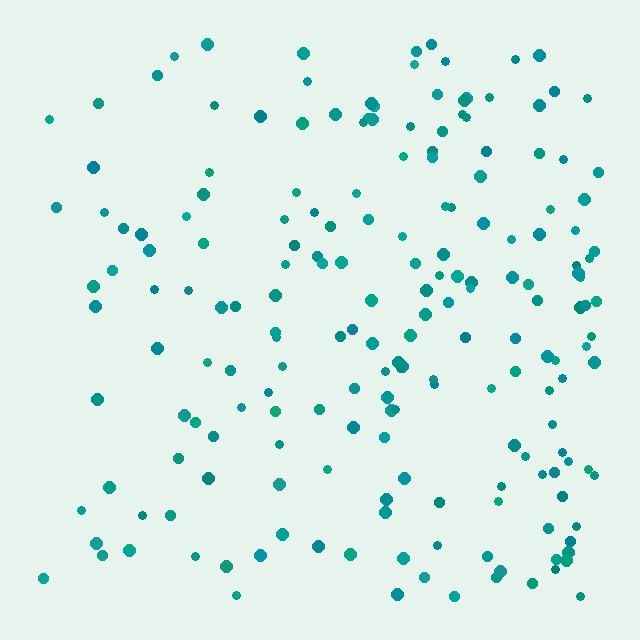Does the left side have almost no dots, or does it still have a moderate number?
Still a moderate number, just noticeably fewer than the right.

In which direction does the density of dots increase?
From left to right, with the right side densest.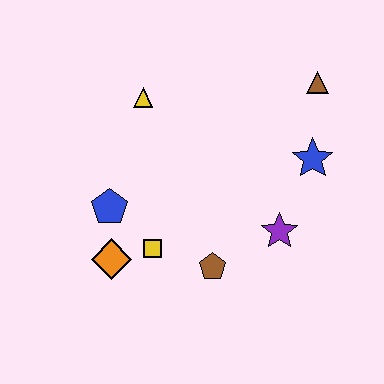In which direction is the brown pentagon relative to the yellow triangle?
The brown pentagon is below the yellow triangle.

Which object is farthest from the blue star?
The orange diamond is farthest from the blue star.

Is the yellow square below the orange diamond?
No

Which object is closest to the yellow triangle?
The blue pentagon is closest to the yellow triangle.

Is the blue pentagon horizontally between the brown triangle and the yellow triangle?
No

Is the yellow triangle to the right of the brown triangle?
No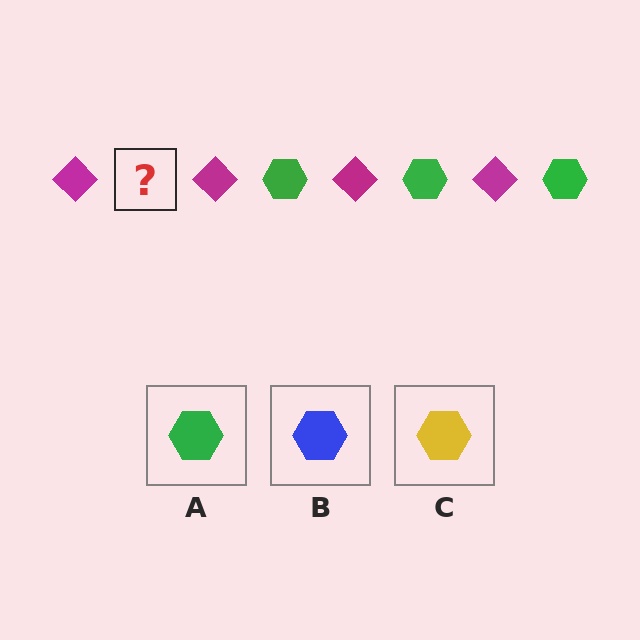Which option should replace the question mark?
Option A.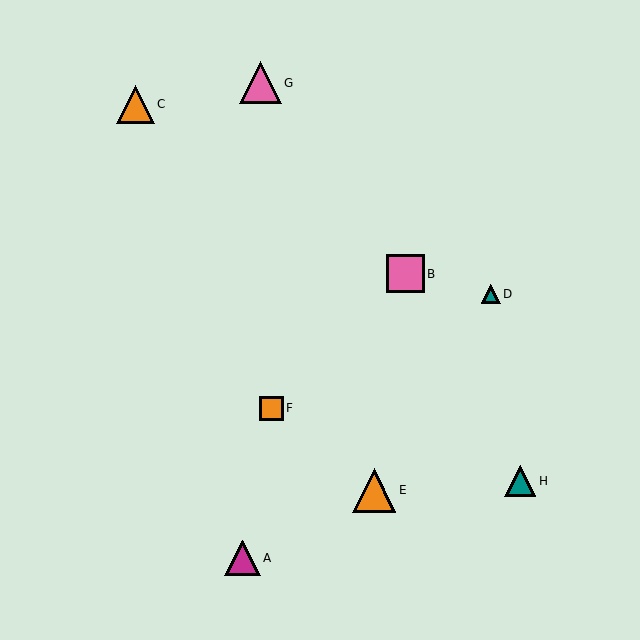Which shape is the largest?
The orange triangle (labeled E) is the largest.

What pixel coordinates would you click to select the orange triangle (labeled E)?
Click at (374, 490) to select the orange triangle E.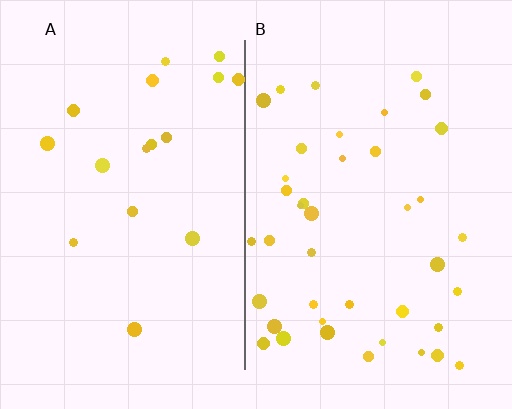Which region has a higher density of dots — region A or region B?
B (the right).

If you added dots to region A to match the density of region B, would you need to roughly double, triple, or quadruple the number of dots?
Approximately double.